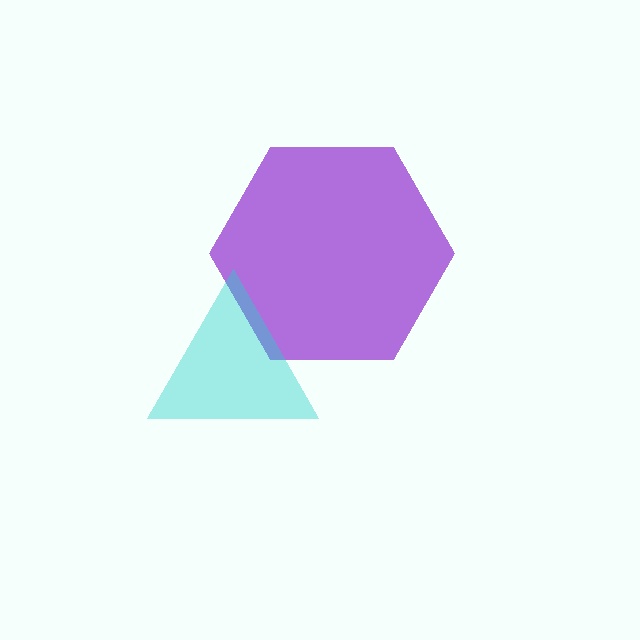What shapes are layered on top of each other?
The layered shapes are: a purple hexagon, a cyan triangle.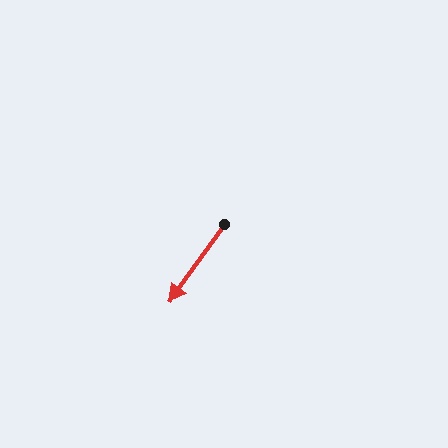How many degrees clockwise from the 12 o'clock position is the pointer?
Approximately 215 degrees.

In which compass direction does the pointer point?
Southwest.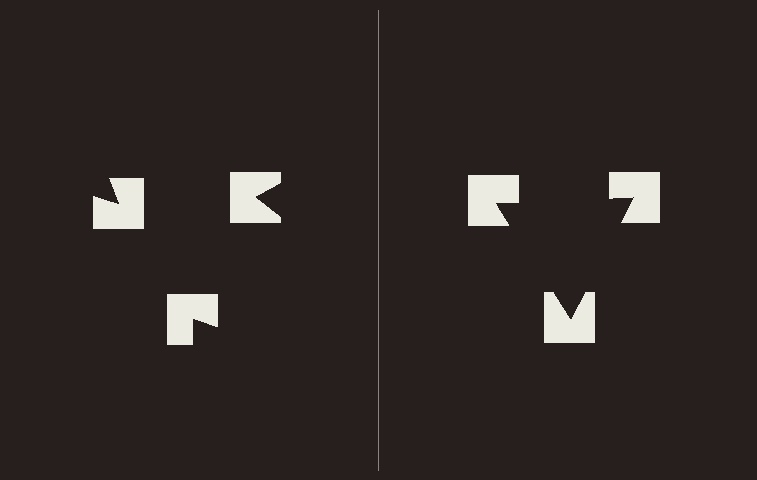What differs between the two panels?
The notched squares are positioned identically on both sides; only the wedge orientations differ. On the right they align to a triangle; on the left they are misaligned.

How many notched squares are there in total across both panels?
6 — 3 on each side.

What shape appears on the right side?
An illusory triangle.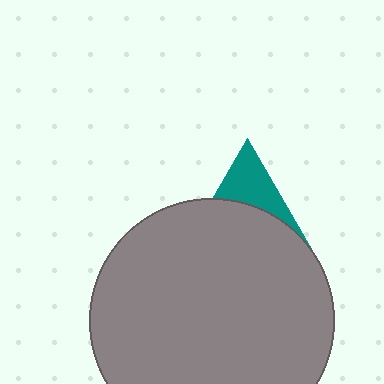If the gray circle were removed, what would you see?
You would see the complete teal triangle.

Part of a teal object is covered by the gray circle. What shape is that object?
It is a triangle.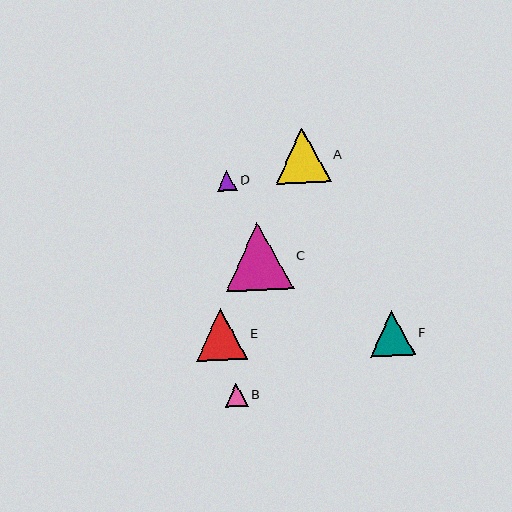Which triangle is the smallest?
Triangle D is the smallest with a size of approximately 21 pixels.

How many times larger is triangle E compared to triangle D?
Triangle E is approximately 2.5 times the size of triangle D.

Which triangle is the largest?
Triangle C is the largest with a size of approximately 68 pixels.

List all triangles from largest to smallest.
From largest to smallest: C, A, E, F, B, D.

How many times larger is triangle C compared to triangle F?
Triangle C is approximately 1.5 times the size of triangle F.